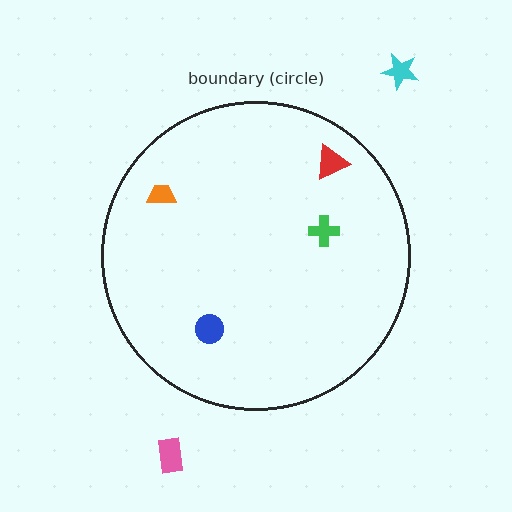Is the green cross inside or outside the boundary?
Inside.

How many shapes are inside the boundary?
4 inside, 2 outside.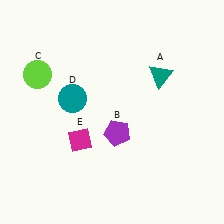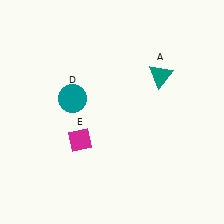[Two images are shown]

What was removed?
The purple pentagon (B), the lime circle (C) were removed in Image 2.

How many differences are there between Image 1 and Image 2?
There are 2 differences between the two images.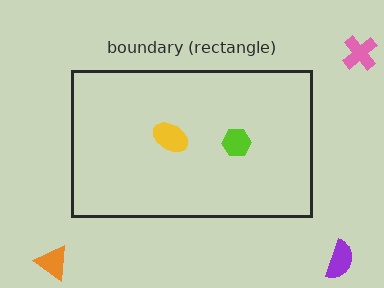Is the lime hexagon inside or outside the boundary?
Inside.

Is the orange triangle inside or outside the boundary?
Outside.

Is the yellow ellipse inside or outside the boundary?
Inside.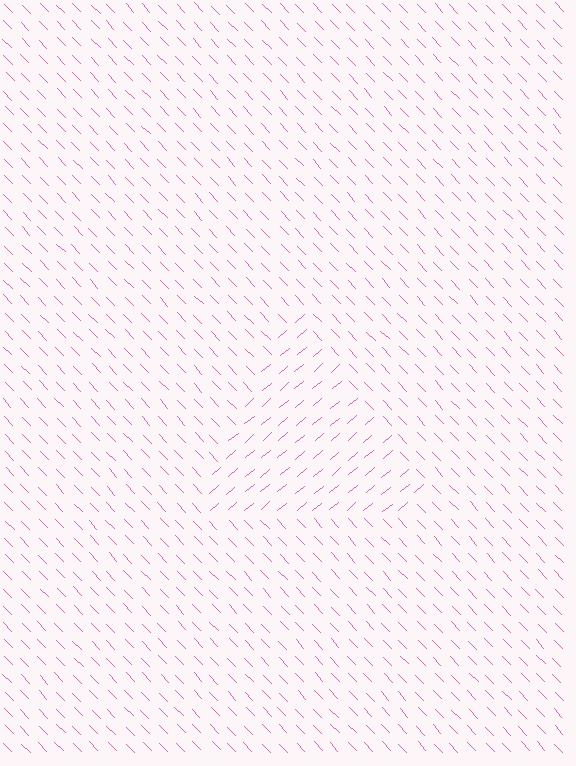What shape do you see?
I see a triangle.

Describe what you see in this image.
The image is filled with small pink line segments. A triangle region in the image has lines oriented differently from the surrounding lines, creating a visible texture boundary.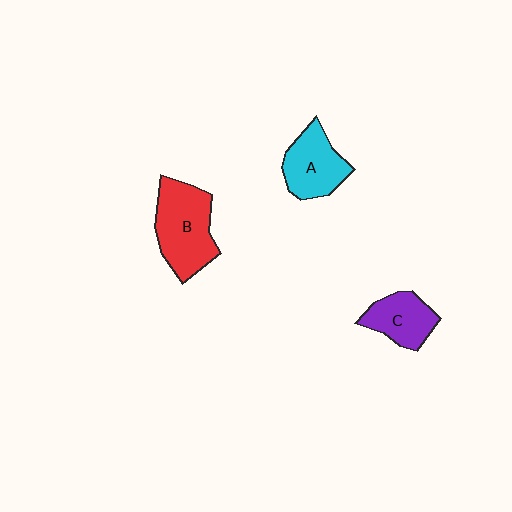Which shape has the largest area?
Shape B (red).